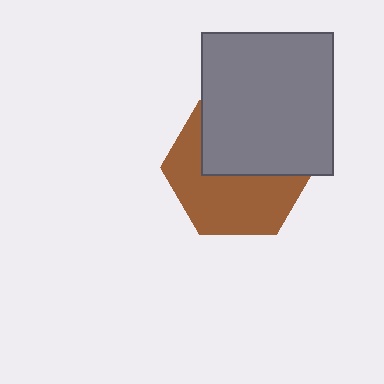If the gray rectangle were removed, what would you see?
You would see the complete brown hexagon.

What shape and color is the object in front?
The object in front is a gray rectangle.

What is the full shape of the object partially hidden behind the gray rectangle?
The partially hidden object is a brown hexagon.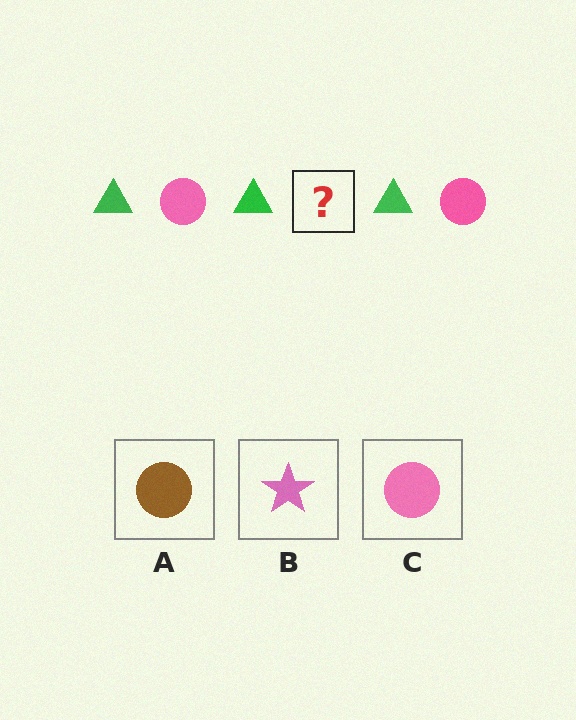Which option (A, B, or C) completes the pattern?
C.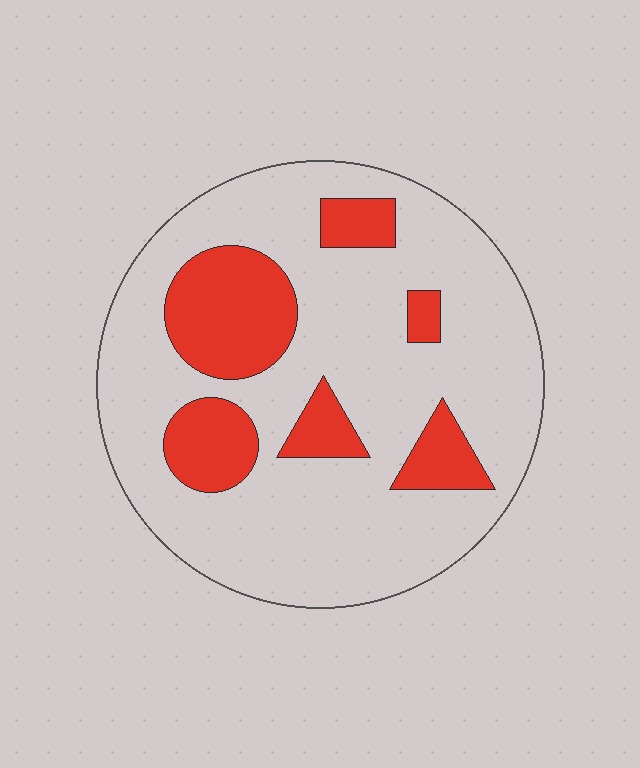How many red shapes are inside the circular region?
6.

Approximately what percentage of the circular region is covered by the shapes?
Approximately 25%.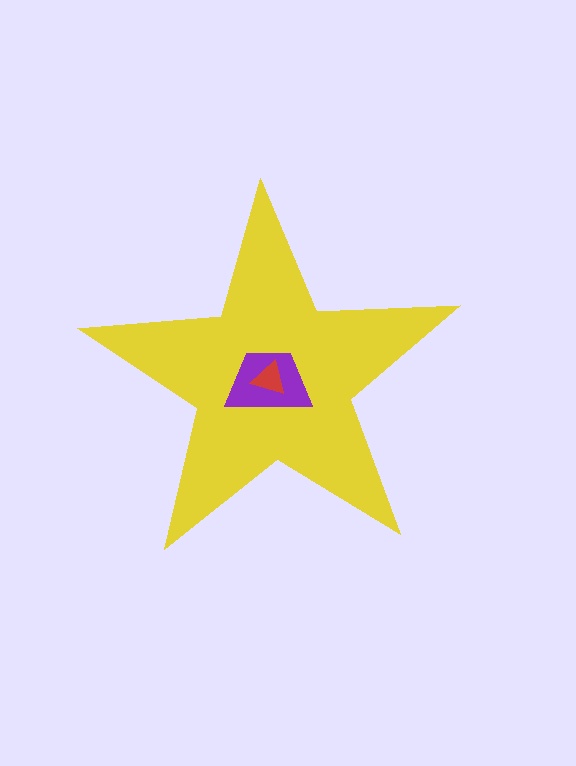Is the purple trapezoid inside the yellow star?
Yes.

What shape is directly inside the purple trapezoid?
The red triangle.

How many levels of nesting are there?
3.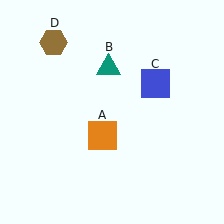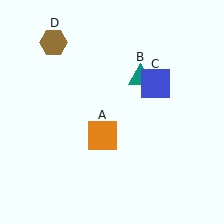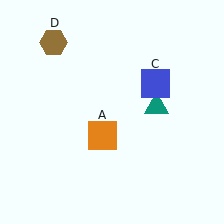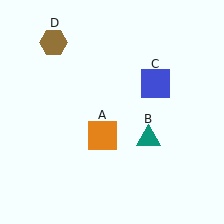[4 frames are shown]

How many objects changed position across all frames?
1 object changed position: teal triangle (object B).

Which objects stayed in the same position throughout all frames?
Orange square (object A) and blue square (object C) and brown hexagon (object D) remained stationary.